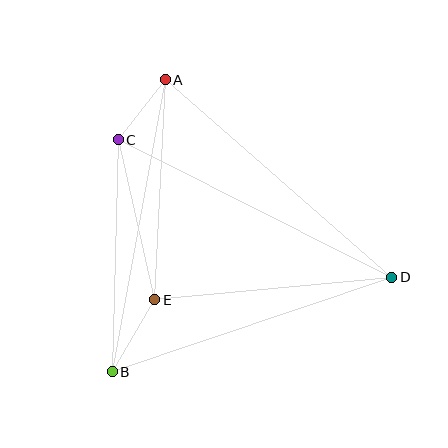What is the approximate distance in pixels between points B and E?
The distance between B and E is approximately 83 pixels.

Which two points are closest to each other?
Points A and C are closest to each other.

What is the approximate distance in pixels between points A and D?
The distance between A and D is approximately 301 pixels.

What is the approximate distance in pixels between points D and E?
The distance between D and E is approximately 238 pixels.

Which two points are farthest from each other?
Points C and D are farthest from each other.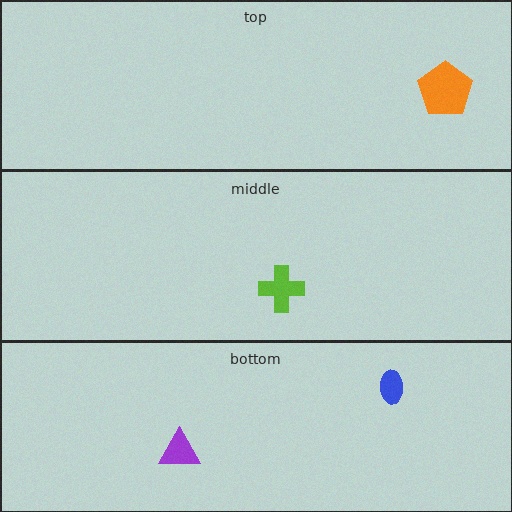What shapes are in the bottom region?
The purple triangle, the blue ellipse.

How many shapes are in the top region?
1.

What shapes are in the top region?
The orange pentagon.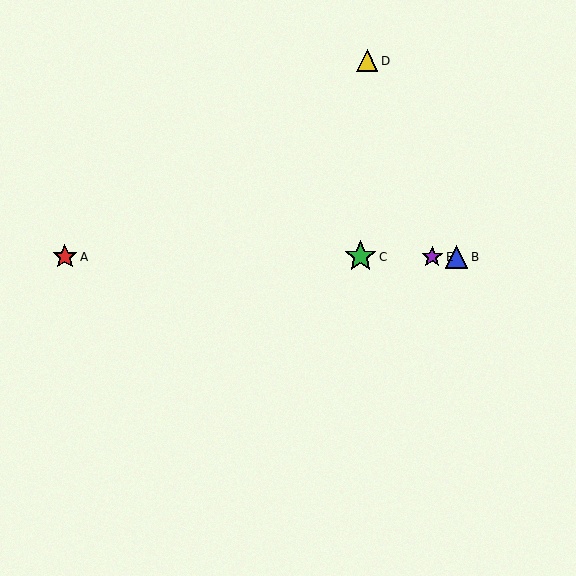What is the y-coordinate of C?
Object C is at y≈257.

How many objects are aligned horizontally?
4 objects (A, B, C, E) are aligned horizontally.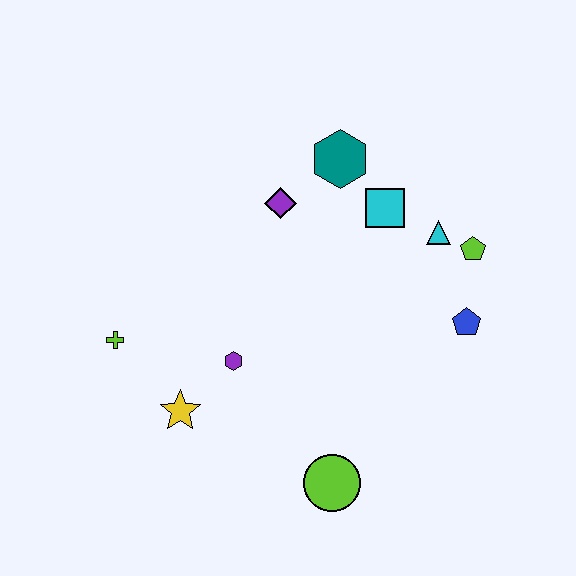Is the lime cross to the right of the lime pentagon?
No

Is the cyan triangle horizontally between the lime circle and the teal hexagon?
No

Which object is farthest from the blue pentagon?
The lime cross is farthest from the blue pentagon.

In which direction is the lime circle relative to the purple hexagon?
The lime circle is below the purple hexagon.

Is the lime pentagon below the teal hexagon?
Yes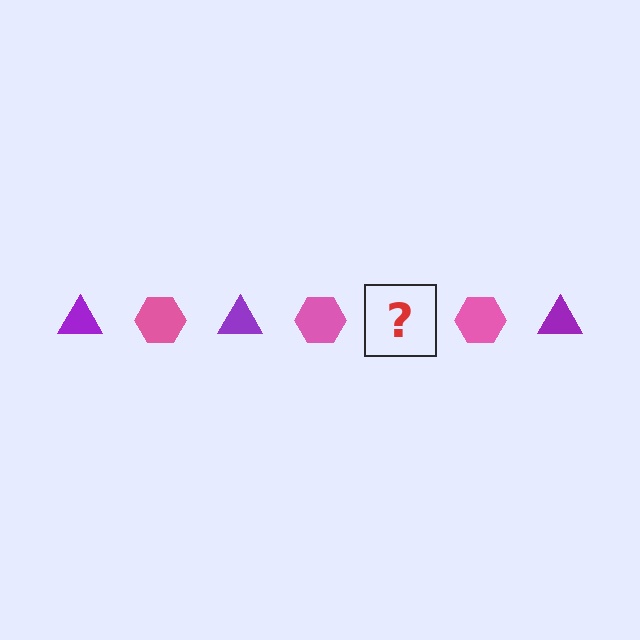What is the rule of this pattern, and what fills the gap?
The rule is that the pattern alternates between purple triangle and pink hexagon. The gap should be filled with a purple triangle.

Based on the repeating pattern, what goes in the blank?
The blank should be a purple triangle.